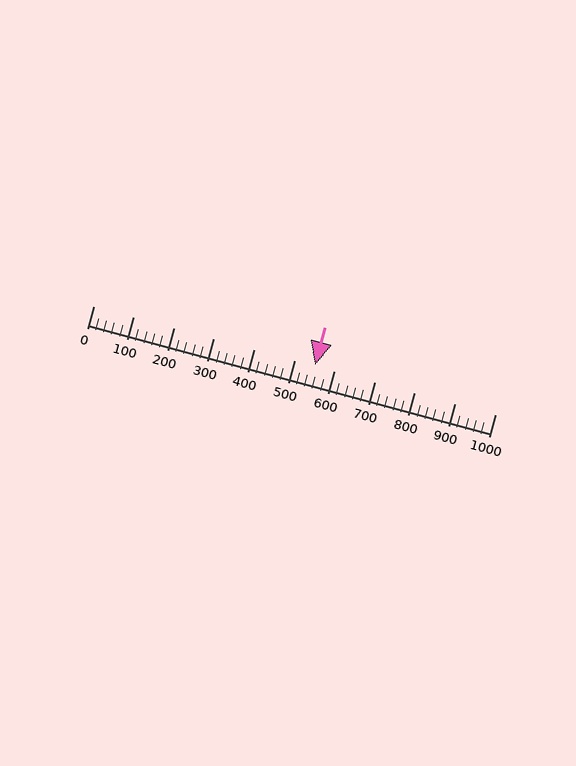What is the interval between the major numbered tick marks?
The major tick marks are spaced 100 units apart.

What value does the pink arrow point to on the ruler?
The pink arrow points to approximately 551.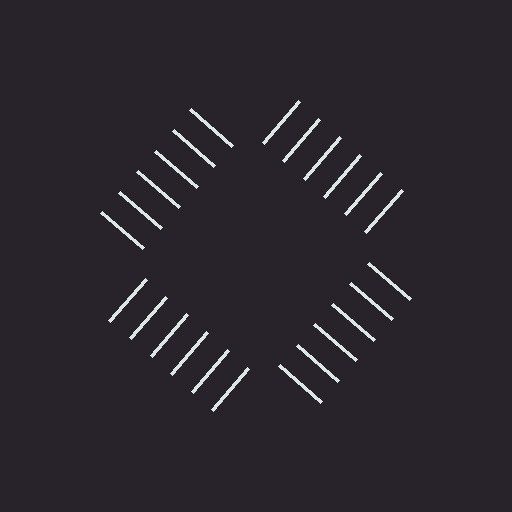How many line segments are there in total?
24 — 6 along each of the 4 edges.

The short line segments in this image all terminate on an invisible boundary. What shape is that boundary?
An illusory square — the line segments terminate on its edges but no continuous stroke is drawn.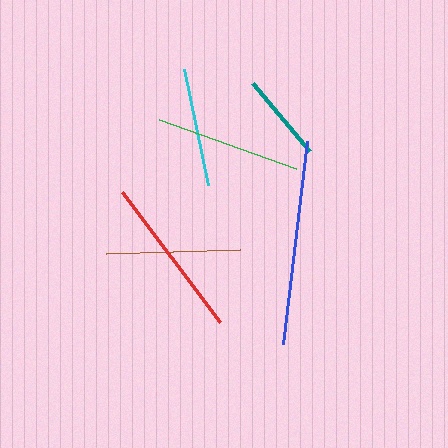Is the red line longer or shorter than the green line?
The red line is longer than the green line.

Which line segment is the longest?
The blue line is the longest at approximately 205 pixels.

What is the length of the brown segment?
The brown segment is approximately 134 pixels long.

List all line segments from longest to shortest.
From longest to shortest: blue, red, green, brown, cyan, teal.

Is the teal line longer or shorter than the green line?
The green line is longer than the teal line.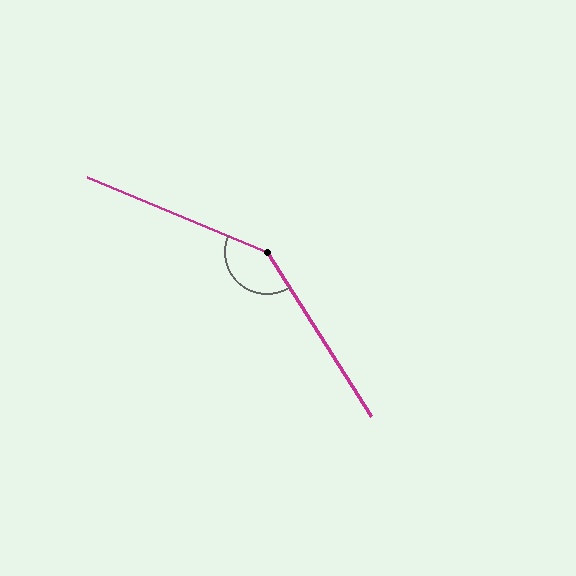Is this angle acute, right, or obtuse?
It is obtuse.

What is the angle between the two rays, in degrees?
Approximately 145 degrees.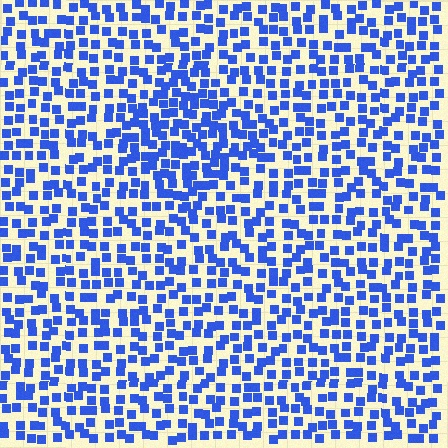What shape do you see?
I see a diamond.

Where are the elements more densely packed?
The elements are more densely packed inside the diamond boundary.